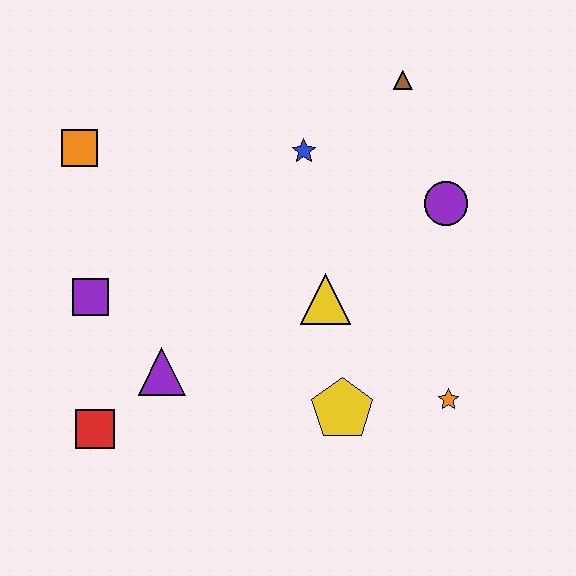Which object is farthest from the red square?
The brown triangle is farthest from the red square.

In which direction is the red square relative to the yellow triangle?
The red square is to the left of the yellow triangle.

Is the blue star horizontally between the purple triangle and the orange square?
No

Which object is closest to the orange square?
The purple square is closest to the orange square.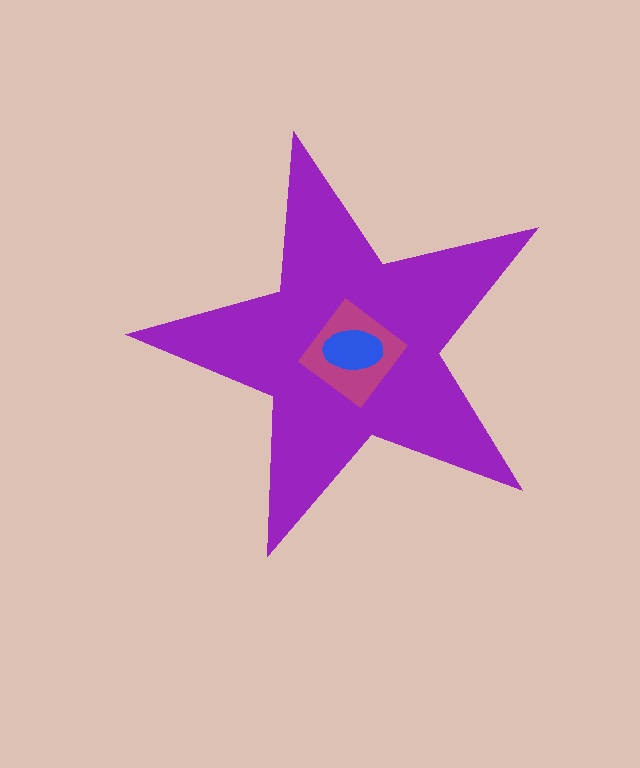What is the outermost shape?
The purple star.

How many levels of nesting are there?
3.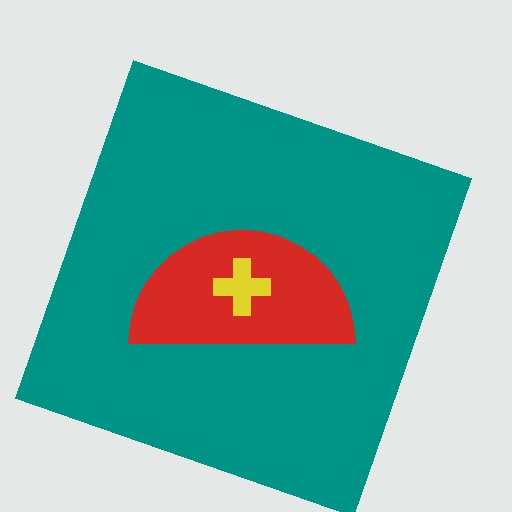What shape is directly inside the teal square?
The red semicircle.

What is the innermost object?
The yellow cross.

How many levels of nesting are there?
3.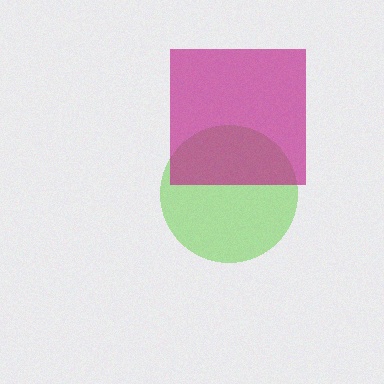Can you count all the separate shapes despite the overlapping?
Yes, there are 2 separate shapes.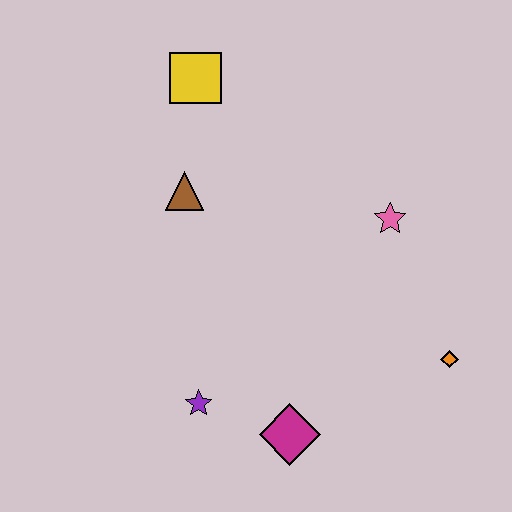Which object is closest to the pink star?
The orange diamond is closest to the pink star.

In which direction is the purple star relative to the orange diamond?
The purple star is to the left of the orange diamond.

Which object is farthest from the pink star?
The purple star is farthest from the pink star.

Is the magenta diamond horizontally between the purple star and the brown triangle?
No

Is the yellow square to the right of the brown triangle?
Yes